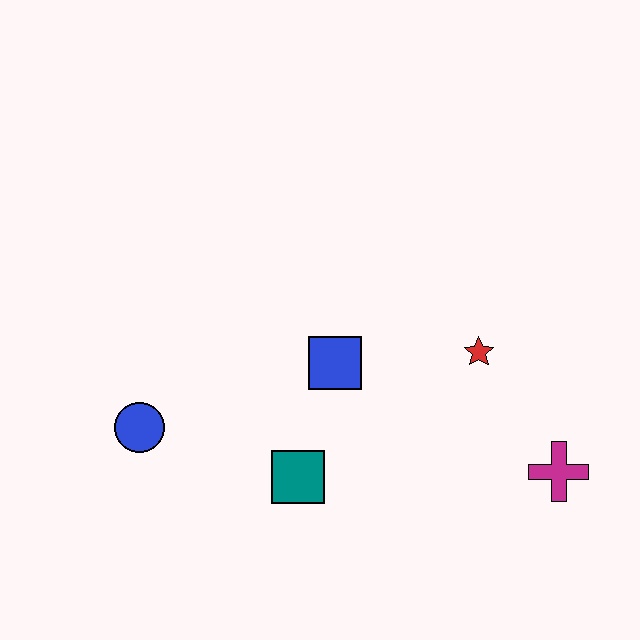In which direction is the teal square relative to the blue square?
The teal square is below the blue square.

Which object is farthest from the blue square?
The magenta cross is farthest from the blue square.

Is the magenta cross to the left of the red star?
No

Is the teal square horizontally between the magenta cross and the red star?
No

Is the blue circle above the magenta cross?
Yes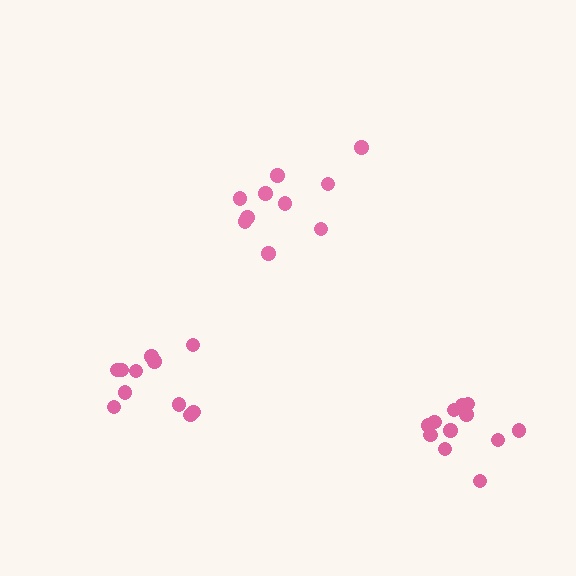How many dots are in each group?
Group 1: 12 dots, Group 2: 11 dots, Group 3: 10 dots (33 total).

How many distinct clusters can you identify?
There are 3 distinct clusters.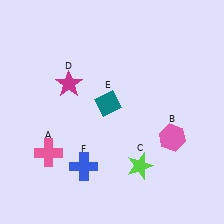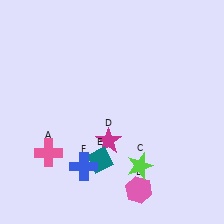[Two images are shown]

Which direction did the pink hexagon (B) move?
The pink hexagon (B) moved down.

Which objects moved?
The objects that moved are: the pink hexagon (B), the magenta star (D), the teal diamond (E).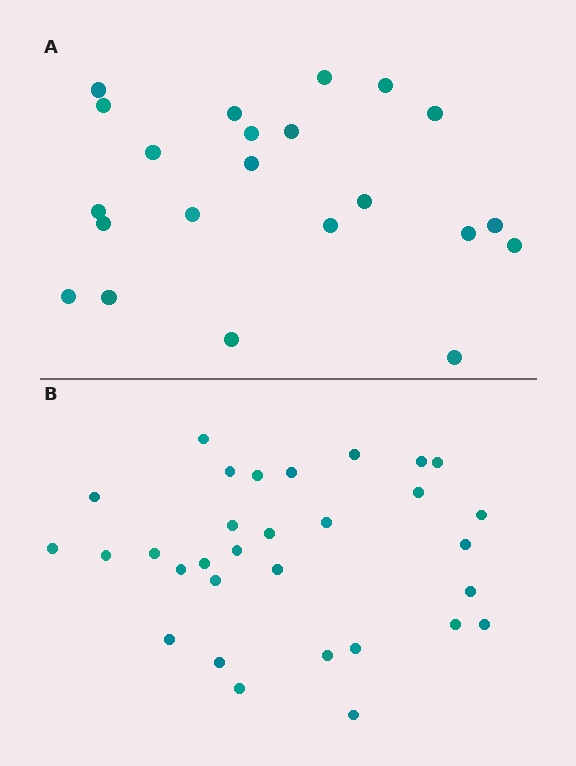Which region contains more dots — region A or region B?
Region B (the bottom region) has more dots.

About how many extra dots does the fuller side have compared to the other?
Region B has roughly 8 or so more dots than region A.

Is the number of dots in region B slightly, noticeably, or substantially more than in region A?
Region B has noticeably more, but not dramatically so. The ratio is roughly 1.4 to 1.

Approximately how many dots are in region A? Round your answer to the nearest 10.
About 20 dots. (The exact count is 22, which rounds to 20.)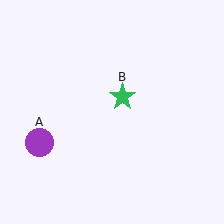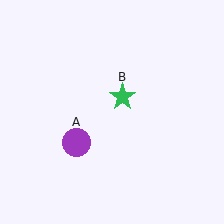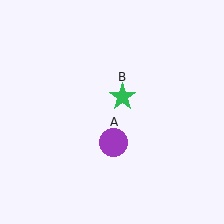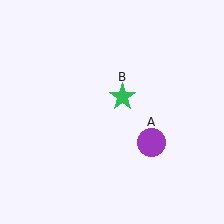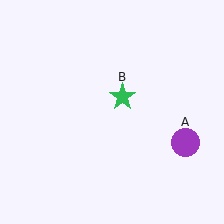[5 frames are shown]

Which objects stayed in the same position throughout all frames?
Green star (object B) remained stationary.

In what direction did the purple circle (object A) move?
The purple circle (object A) moved right.